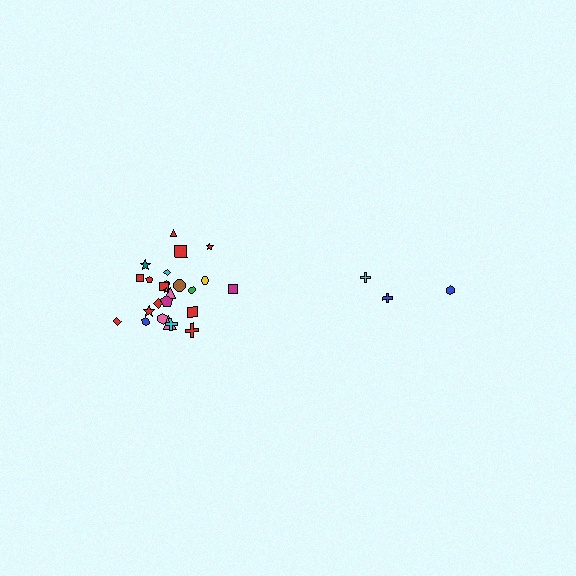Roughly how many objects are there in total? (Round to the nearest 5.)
Roughly 30 objects in total.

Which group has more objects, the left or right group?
The left group.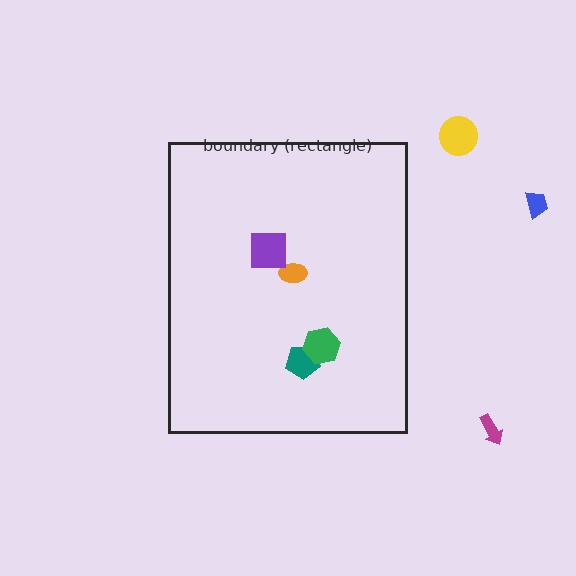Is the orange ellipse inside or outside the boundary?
Inside.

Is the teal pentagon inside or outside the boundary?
Inside.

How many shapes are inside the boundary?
4 inside, 3 outside.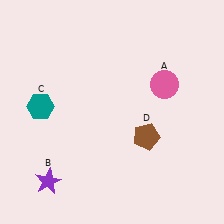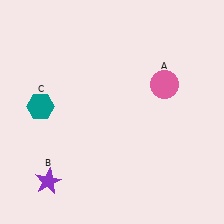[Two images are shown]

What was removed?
The brown pentagon (D) was removed in Image 2.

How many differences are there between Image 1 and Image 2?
There is 1 difference between the two images.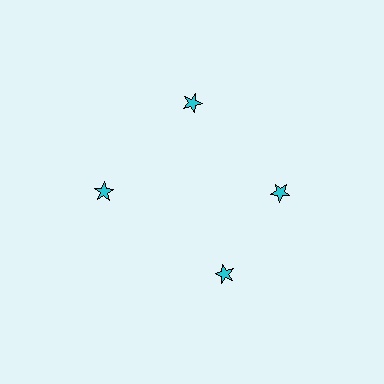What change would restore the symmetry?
The symmetry would be restored by rotating it back into even spacing with its neighbors so that all 4 stars sit at equal angles and equal distance from the center.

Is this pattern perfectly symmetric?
No. The 4 cyan stars are arranged in a ring, but one element near the 6 o'clock position is rotated out of alignment along the ring, breaking the 4-fold rotational symmetry.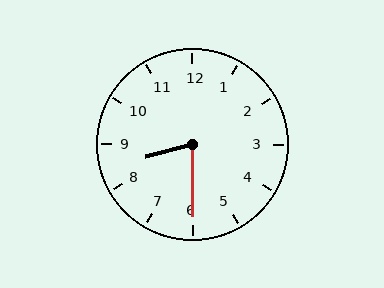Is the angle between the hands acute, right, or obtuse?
It is acute.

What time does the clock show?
8:30.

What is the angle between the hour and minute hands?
Approximately 75 degrees.